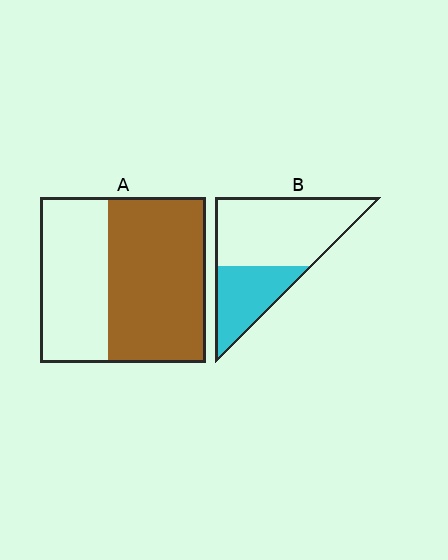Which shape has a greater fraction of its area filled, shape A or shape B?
Shape A.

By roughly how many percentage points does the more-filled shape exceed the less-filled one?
By roughly 25 percentage points (A over B).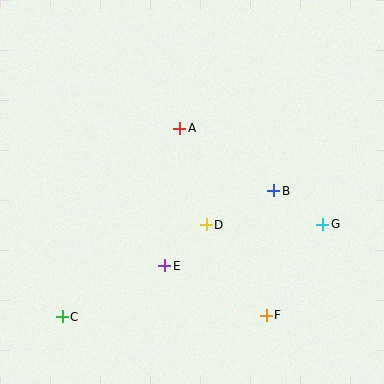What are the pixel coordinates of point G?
Point G is at (323, 224).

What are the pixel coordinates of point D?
Point D is at (206, 225).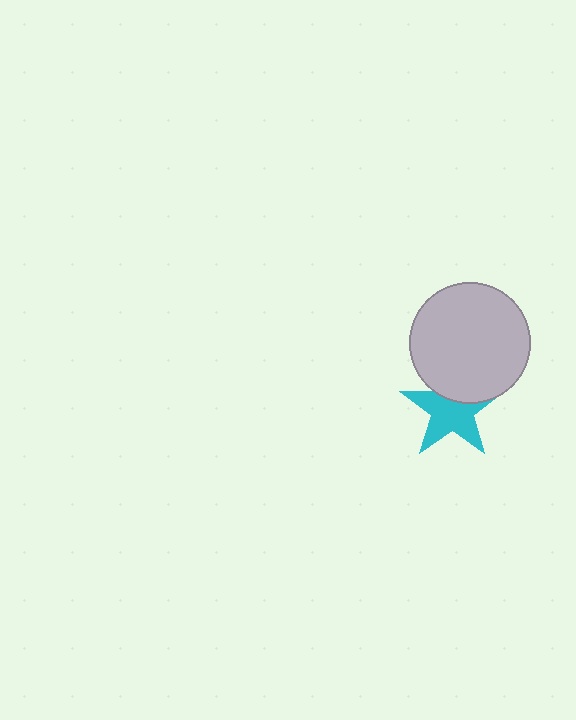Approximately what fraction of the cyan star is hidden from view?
Roughly 31% of the cyan star is hidden behind the light gray circle.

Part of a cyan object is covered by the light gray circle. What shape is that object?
It is a star.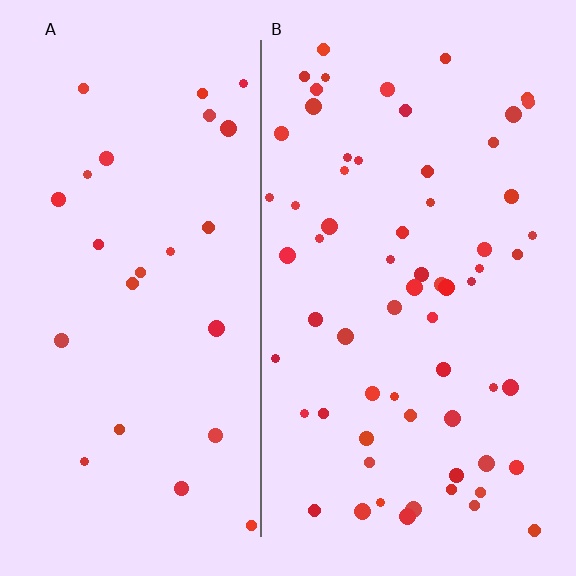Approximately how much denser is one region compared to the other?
Approximately 2.5× — region B over region A.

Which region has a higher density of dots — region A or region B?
B (the right).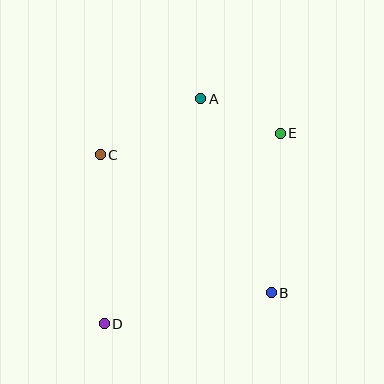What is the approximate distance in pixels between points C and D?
The distance between C and D is approximately 169 pixels.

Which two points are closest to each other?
Points A and E are closest to each other.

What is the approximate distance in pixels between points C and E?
The distance between C and E is approximately 181 pixels.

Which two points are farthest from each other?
Points D and E are farthest from each other.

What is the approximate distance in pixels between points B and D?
The distance between B and D is approximately 170 pixels.